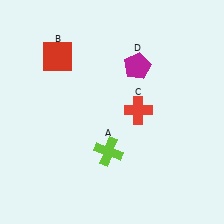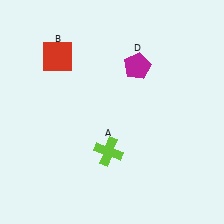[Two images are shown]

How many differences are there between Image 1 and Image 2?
There is 1 difference between the two images.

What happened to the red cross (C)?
The red cross (C) was removed in Image 2. It was in the top-right area of Image 1.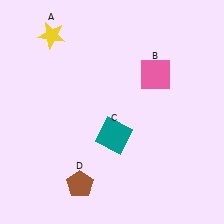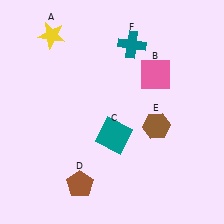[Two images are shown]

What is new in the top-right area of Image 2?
A teal cross (F) was added in the top-right area of Image 2.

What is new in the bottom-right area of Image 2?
A brown hexagon (E) was added in the bottom-right area of Image 2.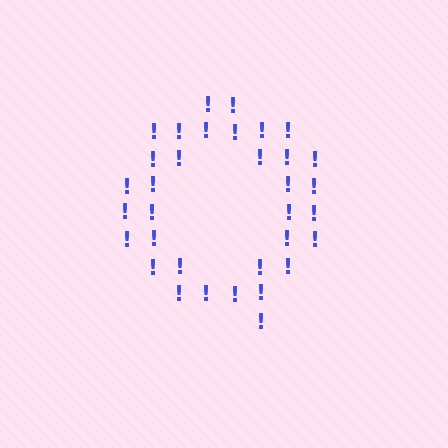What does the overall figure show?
The overall figure shows the letter Q.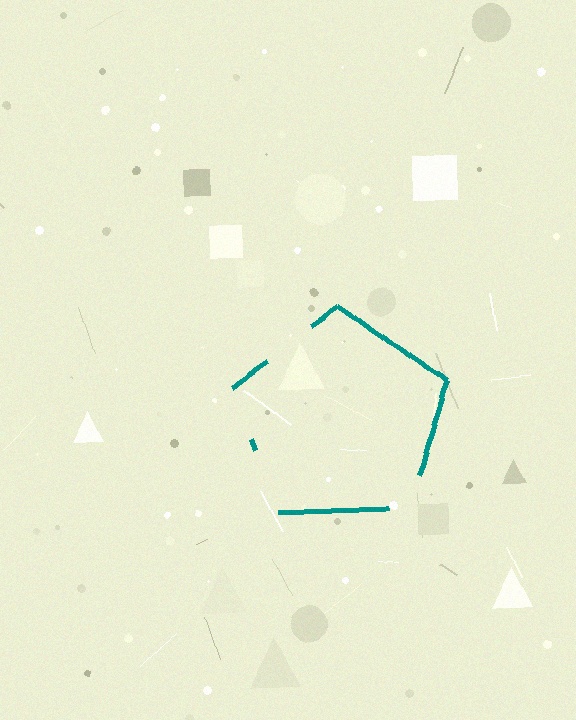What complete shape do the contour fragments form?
The contour fragments form a pentagon.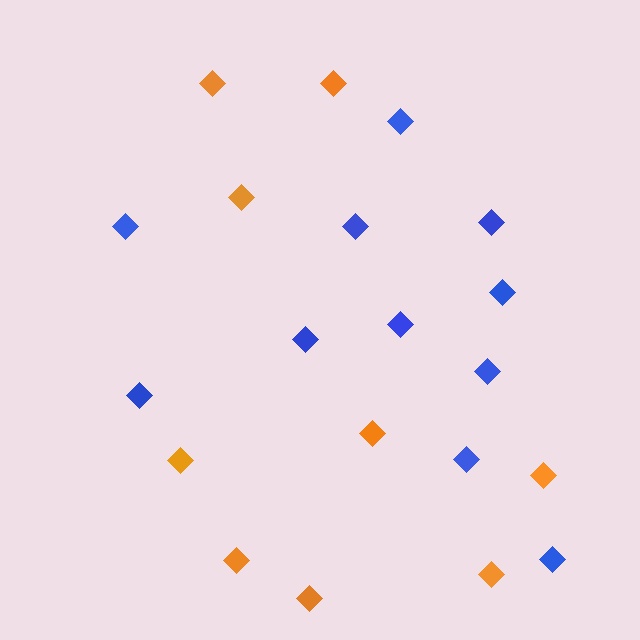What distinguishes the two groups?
There are 2 groups: one group of orange diamonds (9) and one group of blue diamonds (11).